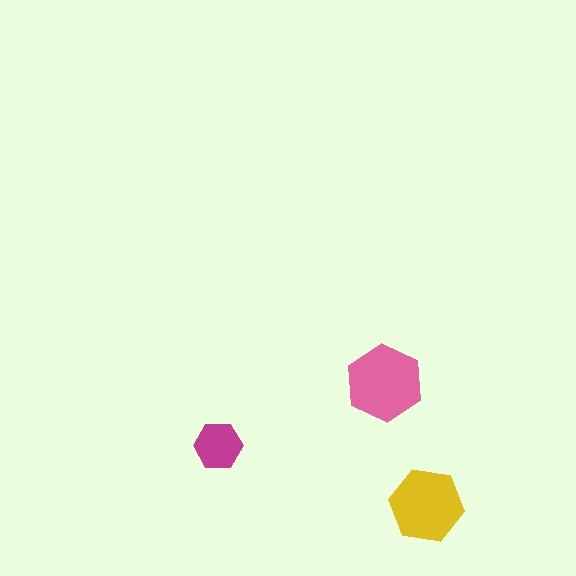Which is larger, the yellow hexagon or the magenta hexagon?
The yellow one.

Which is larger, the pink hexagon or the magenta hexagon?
The pink one.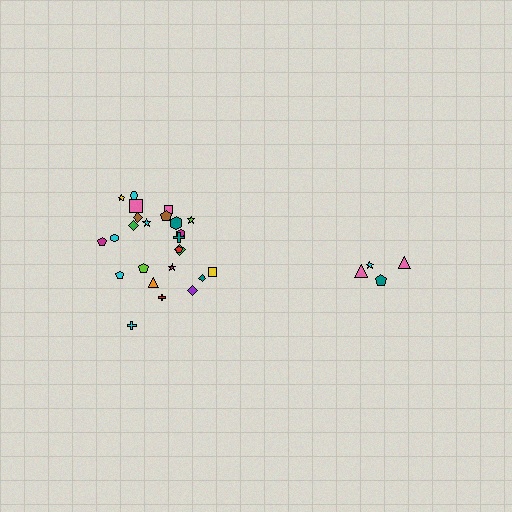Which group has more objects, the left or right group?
The left group.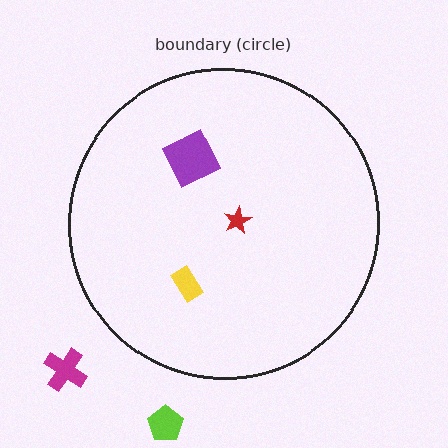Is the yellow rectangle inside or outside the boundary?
Inside.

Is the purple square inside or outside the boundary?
Inside.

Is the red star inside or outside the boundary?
Inside.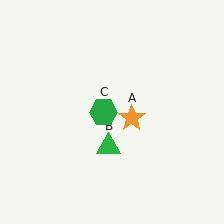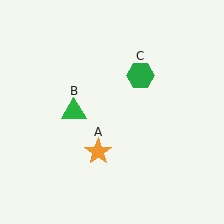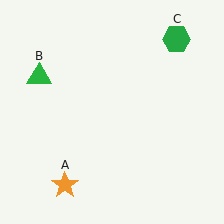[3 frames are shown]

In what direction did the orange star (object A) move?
The orange star (object A) moved down and to the left.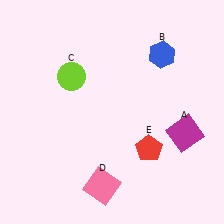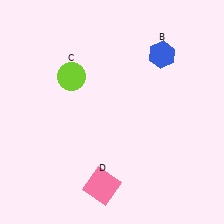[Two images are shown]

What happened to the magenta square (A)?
The magenta square (A) was removed in Image 2. It was in the bottom-right area of Image 1.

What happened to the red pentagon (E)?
The red pentagon (E) was removed in Image 2. It was in the bottom-right area of Image 1.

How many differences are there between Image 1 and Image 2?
There are 2 differences between the two images.